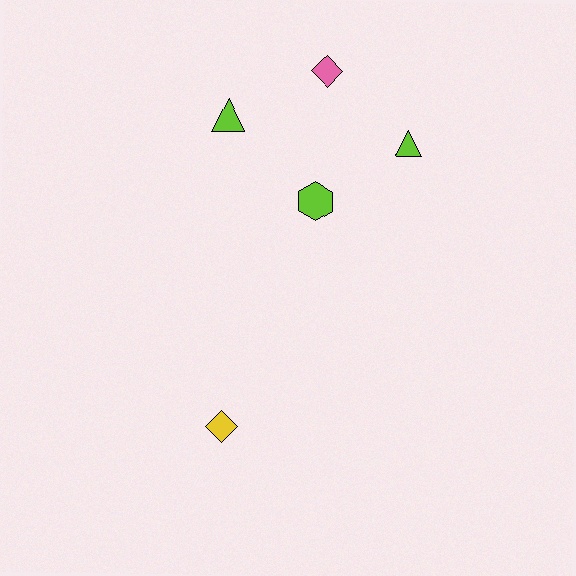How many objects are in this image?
There are 5 objects.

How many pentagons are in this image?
There are no pentagons.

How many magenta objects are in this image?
There are no magenta objects.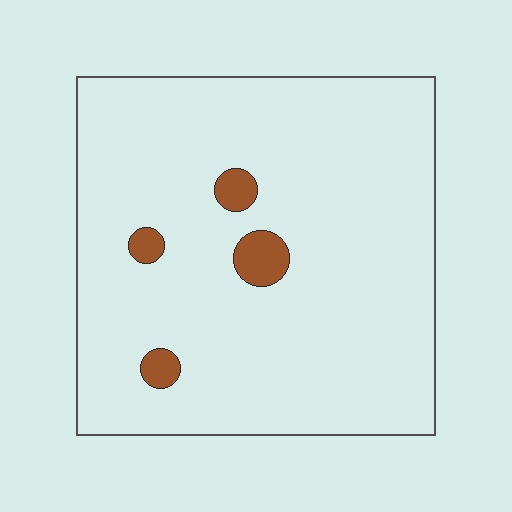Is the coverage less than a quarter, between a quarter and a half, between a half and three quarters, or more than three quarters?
Less than a quarter.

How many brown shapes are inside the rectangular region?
4.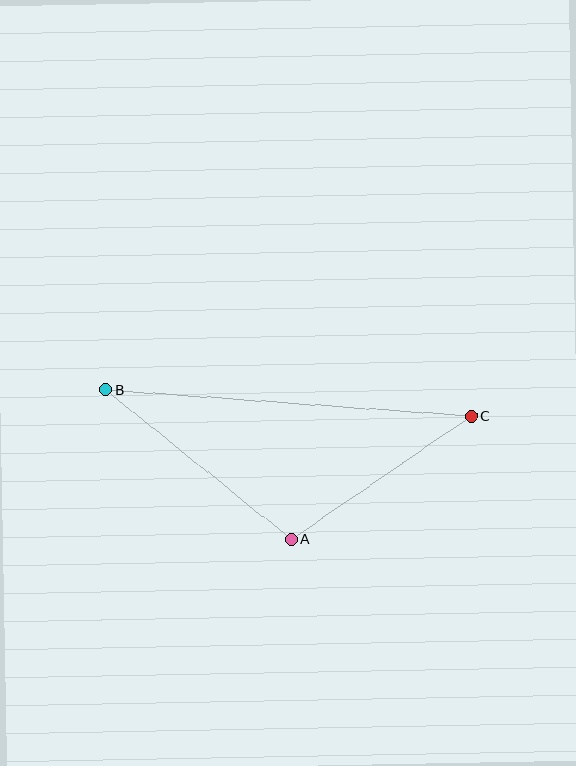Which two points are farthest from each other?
Points B and C are farthest from each other.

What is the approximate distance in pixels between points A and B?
The distance between A and B is approximately 238 pixels.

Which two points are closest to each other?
Points A and C are closest to each other.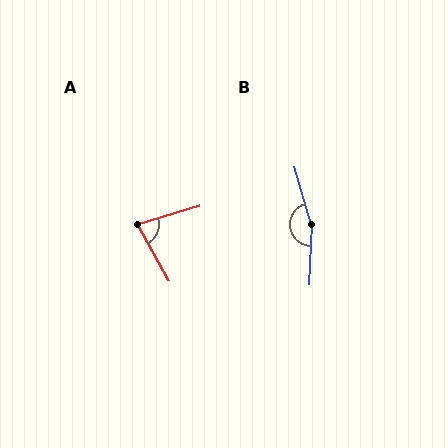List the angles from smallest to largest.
A (77°), B (162°).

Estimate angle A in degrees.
Approximately 77 degrees.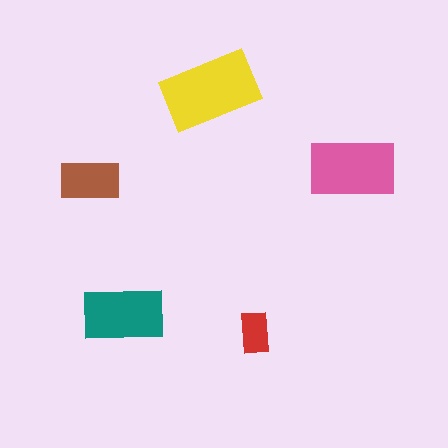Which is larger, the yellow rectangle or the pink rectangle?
The yellow one.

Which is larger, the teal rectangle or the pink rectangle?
The pink one.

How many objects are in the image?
There are 5 objects in the image.